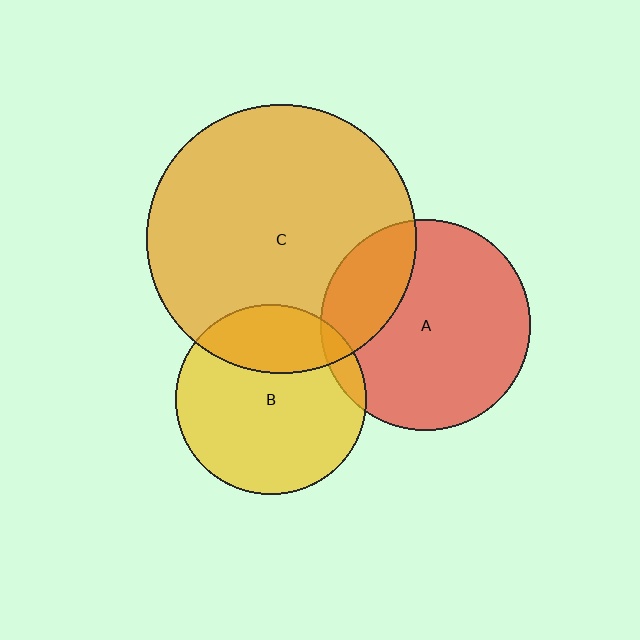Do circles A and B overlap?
Yes.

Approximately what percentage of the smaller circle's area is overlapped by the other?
Approximately 5%.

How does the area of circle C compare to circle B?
Approximately 2.0 times.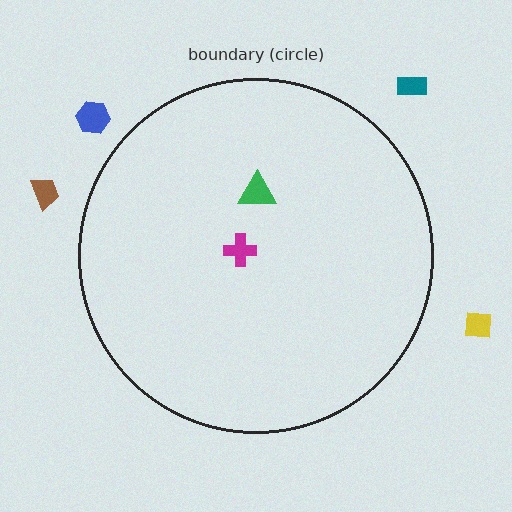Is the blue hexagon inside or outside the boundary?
Outside.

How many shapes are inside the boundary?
2 inside, 4 outside.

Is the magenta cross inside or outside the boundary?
Inside.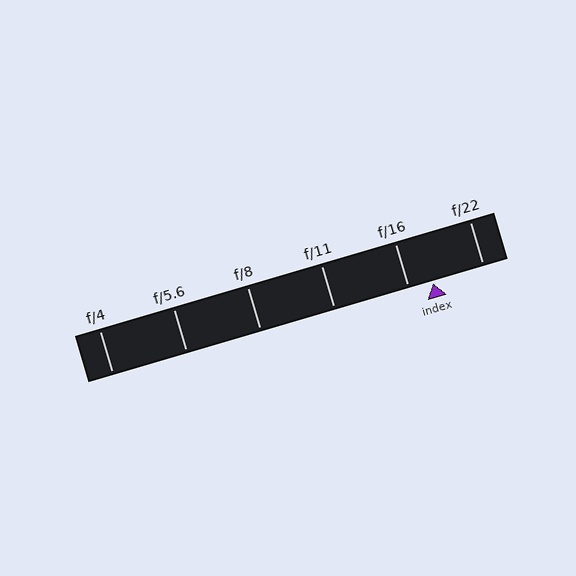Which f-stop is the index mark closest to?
The index mark is closest to f/16.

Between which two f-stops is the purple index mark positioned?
The index mark is between f/16 and f/22.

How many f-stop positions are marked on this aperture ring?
There are 6 f-stop positions marked.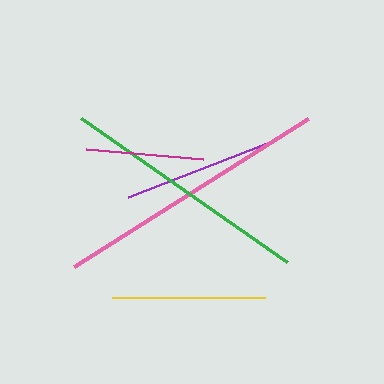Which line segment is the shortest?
The magenta line is the shortest at approximately 118 pixels.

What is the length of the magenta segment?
The magenta segment is approximately 118 pixels long.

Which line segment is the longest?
The pink line is the longest at approximately 277 pixels.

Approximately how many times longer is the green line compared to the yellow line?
The green line is approximately 1.6 times the length of the yellow line.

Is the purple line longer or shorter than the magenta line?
The purple line is longer than the magenta line.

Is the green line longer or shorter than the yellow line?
The green line is longer than the yellow line.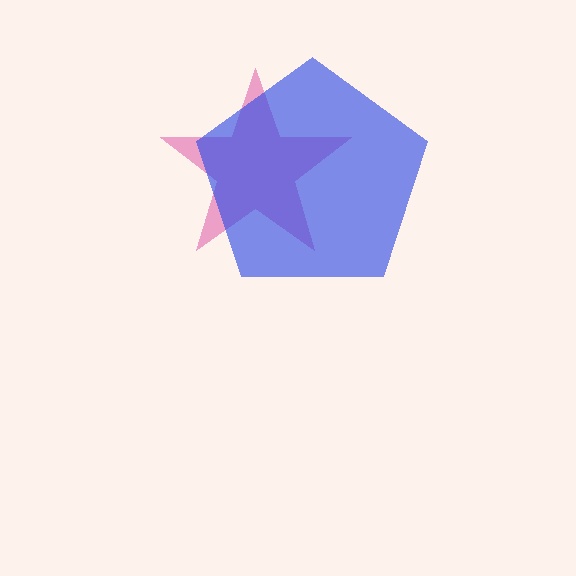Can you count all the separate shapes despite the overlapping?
Yes, there are 2 separate shapes.